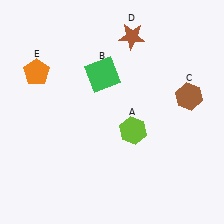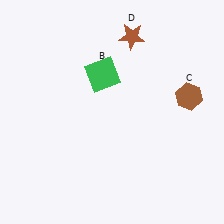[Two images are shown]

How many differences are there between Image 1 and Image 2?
There are 2 differences between the two images.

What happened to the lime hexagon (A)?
The lime hexagon (A) was removed in Image 2. It was in the bottom-right area of Image 1.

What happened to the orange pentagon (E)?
The orange pentagon (E) was removed in Image 2. It was in the top-left area of Image 1.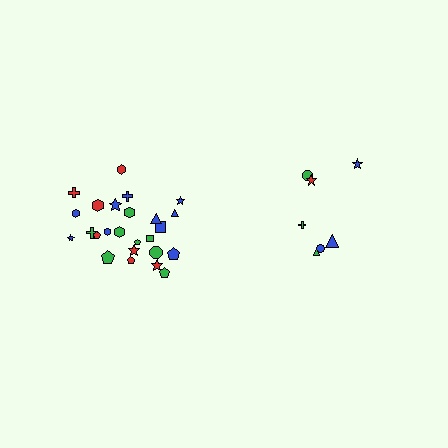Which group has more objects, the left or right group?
The left group.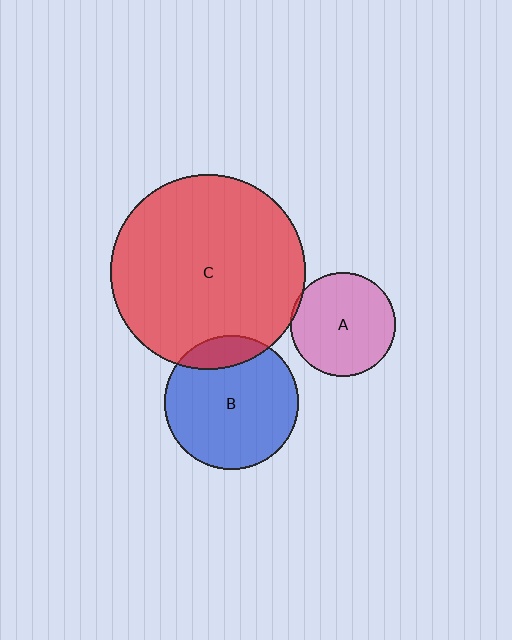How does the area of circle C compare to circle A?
Approximately 3.5 times.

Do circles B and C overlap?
Yes.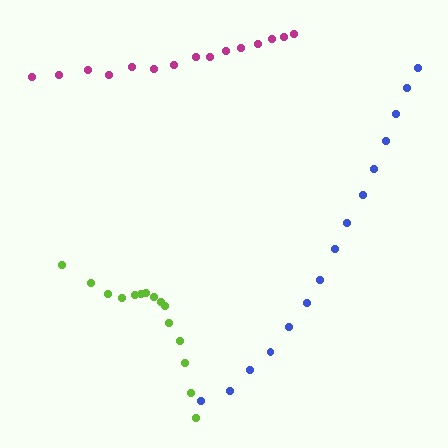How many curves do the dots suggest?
There are 3 distinct paths.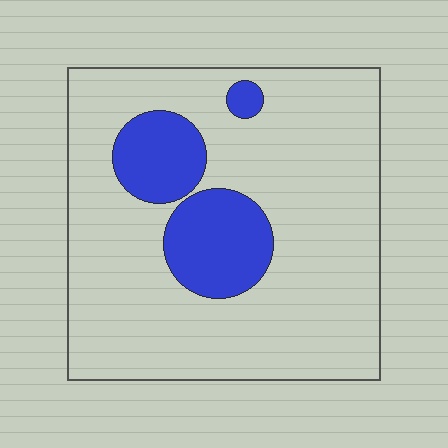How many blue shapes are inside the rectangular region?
3.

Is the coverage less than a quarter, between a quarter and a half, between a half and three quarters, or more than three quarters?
Less than a quarter.